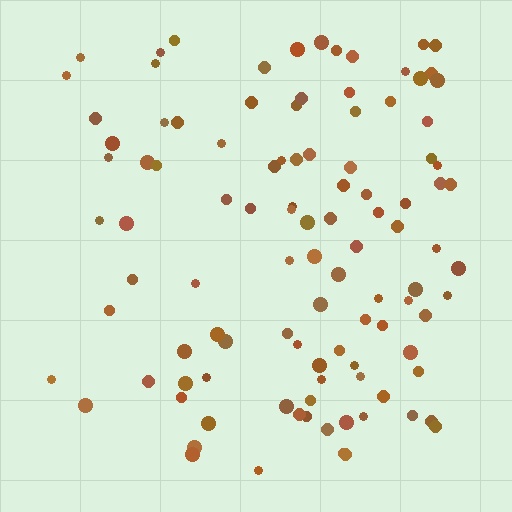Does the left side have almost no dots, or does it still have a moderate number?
Still a moderate number, just noticeably fewer than the right.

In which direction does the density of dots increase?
From left to right, with the right side densest.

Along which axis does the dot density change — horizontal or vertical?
Horizontal.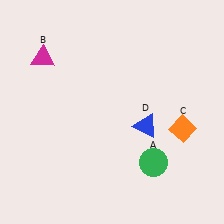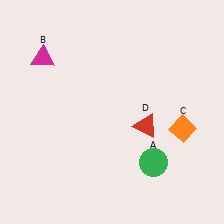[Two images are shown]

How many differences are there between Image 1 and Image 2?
There is 1 difference between the two images.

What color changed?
The triangle (D) changed from blue in Image 1 to red in Image 2.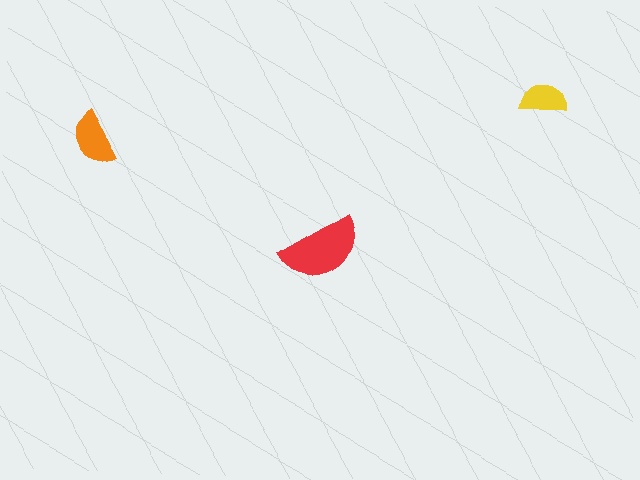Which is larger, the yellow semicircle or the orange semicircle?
The orange one.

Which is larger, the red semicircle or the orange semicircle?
The red one.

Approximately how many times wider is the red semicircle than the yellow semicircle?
About 1.5 times wider.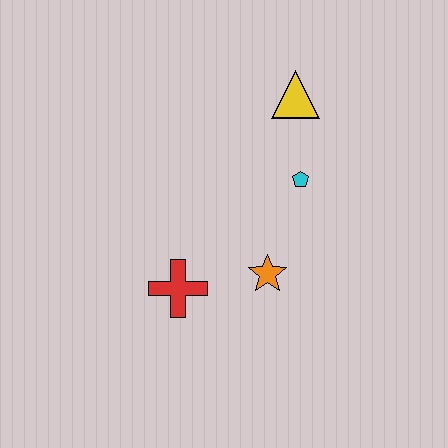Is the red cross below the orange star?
Yes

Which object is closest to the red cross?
The orange star is closest to the red cross.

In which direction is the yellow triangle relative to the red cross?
The yellow triangle is above the red cross.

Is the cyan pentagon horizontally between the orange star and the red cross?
No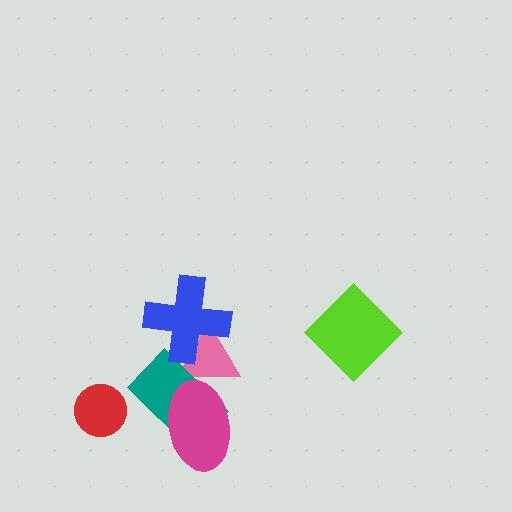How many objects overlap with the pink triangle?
3 objects overlap with the pink triangle.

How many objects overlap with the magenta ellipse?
2 objects overlap with the magenta ellipse.